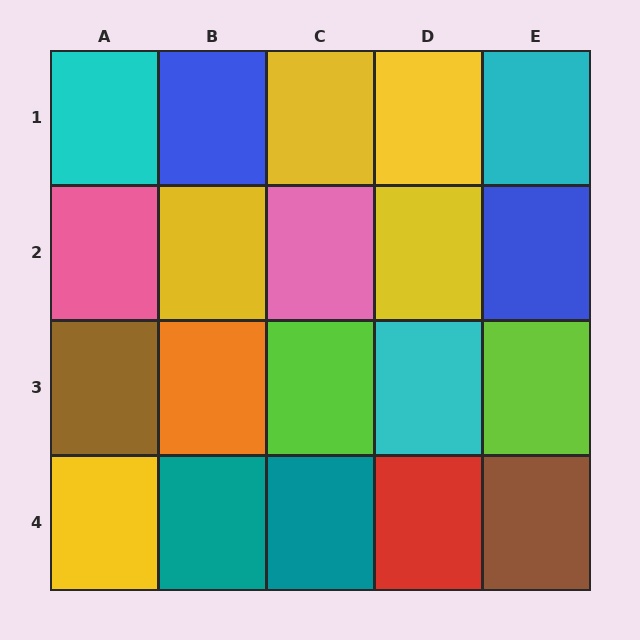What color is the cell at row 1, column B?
Blue.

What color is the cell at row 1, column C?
Yellow.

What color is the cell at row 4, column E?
Brown.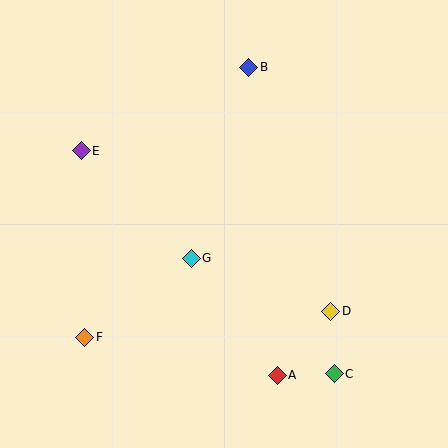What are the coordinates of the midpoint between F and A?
The midpoint between F and A is at (181, 356).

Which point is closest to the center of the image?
Point G at (191, 258) is closest to the center.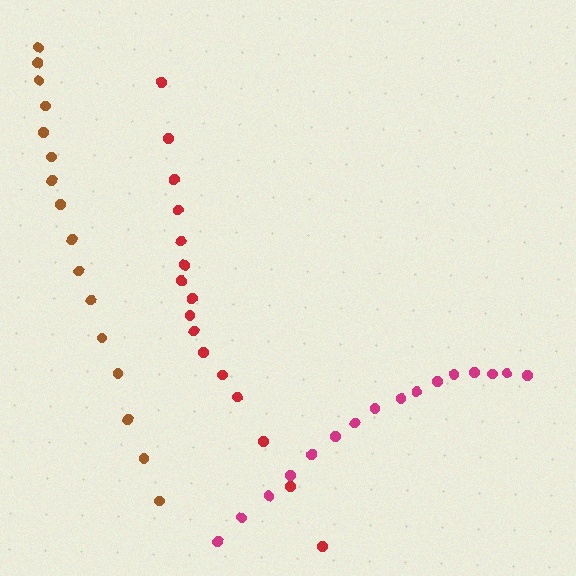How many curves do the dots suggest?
There are 3 distinct paths.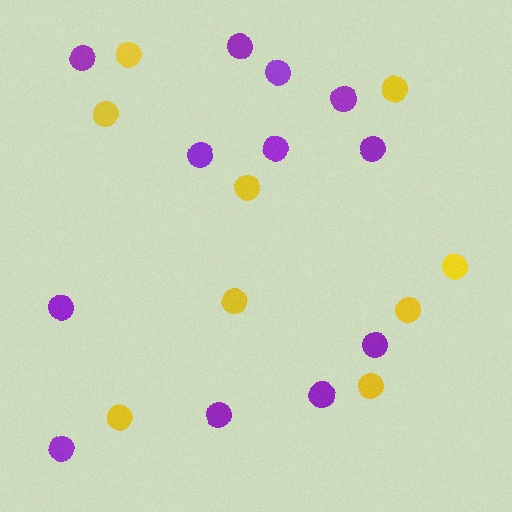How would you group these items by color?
There are 2 groups: one group of yellow circles (9) and one group of purple circles (12).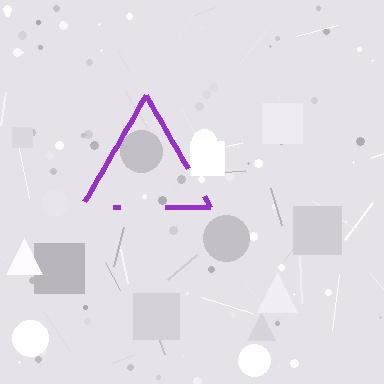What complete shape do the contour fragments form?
The contour fragments form a triangle.